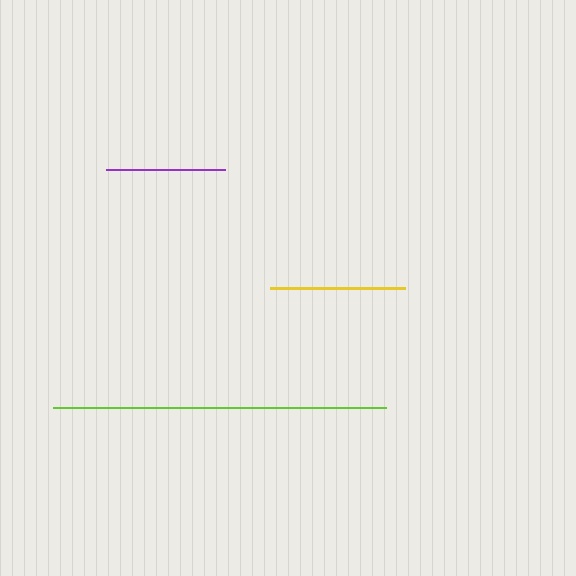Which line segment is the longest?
The lime line is the longest at approximately 333 pixels.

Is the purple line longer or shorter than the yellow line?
The yellow line is longer than the purple line.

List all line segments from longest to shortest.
From longest to shortest: lime, yellow, purple.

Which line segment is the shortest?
The purple line is the shortest at approximately 119 pixels.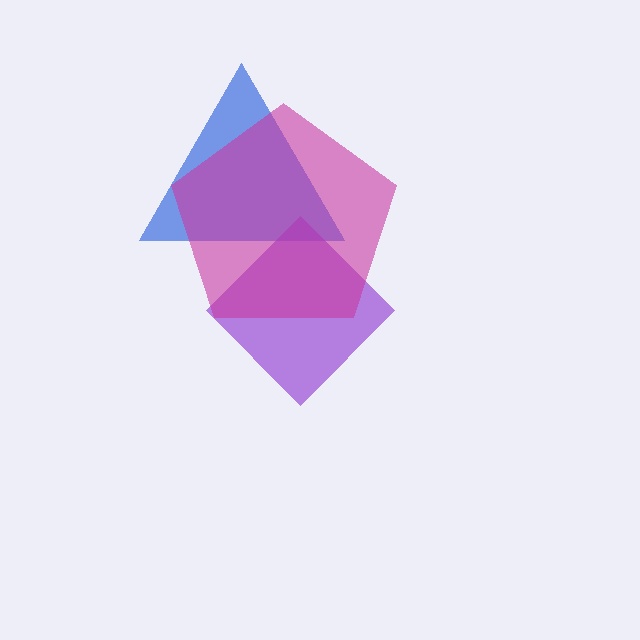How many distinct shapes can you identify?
There are 3 distinct shapes: a blue triangle, a purple diamond, a magenta pentagon.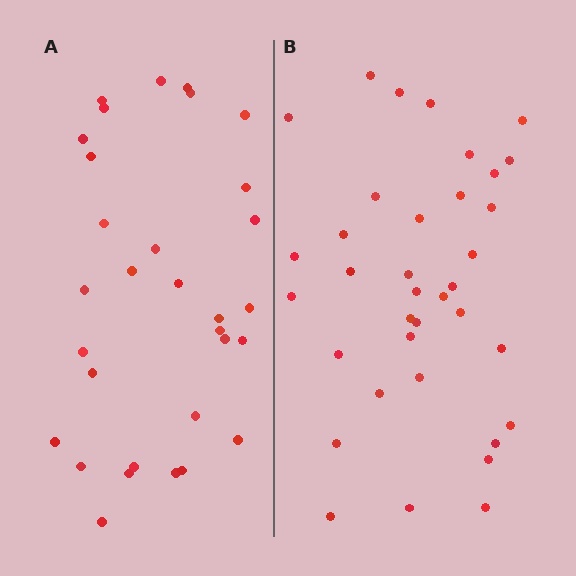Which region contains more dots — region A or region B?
Region B (the right region) has more dots.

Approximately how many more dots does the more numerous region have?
Region B has about 5 more dots than region A.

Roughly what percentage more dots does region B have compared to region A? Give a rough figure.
About 15% more.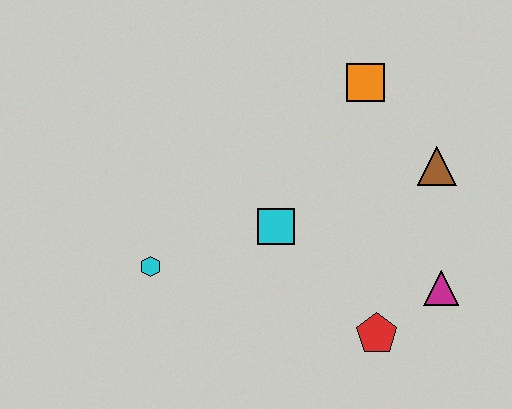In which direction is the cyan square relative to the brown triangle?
The cyan square is to the left of the brown triangle.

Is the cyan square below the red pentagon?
No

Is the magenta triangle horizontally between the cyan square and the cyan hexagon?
No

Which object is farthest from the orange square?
The cyan hexagon is farthest from the orange square.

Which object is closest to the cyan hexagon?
The cyan square is closest to the cyan hexagon.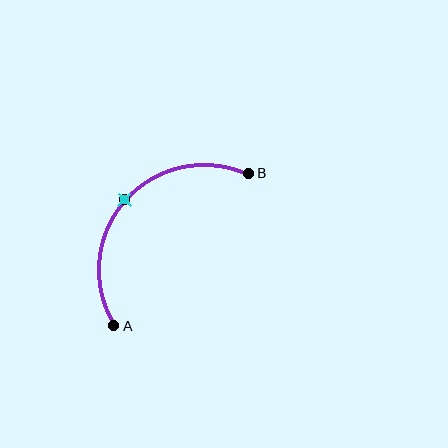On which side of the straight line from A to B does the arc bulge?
The arc bulges above and to the left of the straight line connecting A and B.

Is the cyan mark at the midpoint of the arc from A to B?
Yes. The cyan mark lies on the arc at equal arc-length from both A and B — it is the arc midpoint.